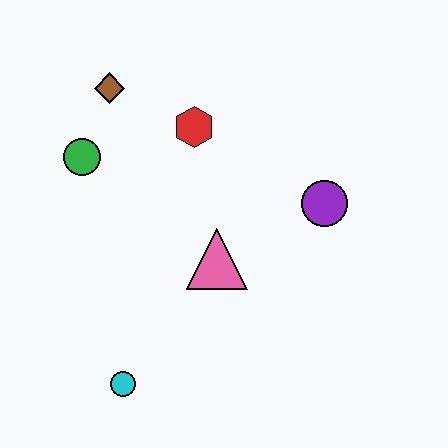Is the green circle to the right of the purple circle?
No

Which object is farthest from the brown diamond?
The cyan circle is farthest from the brown diamond.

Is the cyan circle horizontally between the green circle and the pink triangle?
Yes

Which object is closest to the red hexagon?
The brown diamond is closest to the red hexagon.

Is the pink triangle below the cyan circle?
No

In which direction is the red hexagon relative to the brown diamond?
The red hexagon is to the right of the brown diamond.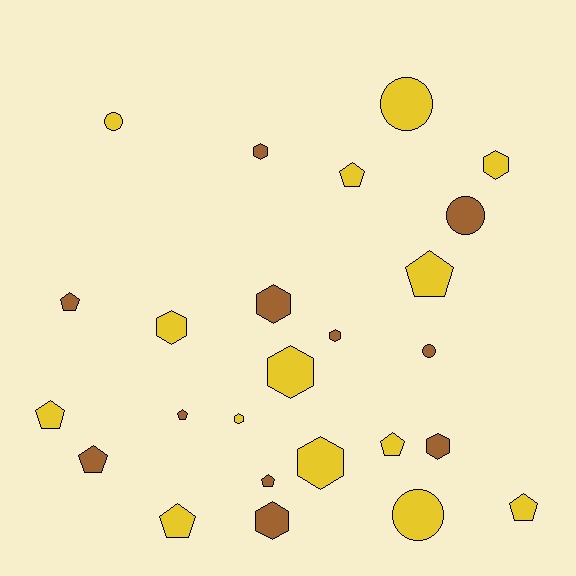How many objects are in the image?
There are 25 objects.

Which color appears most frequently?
Yellow, with 14 objects.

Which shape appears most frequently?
Pentagon, with 10 objects.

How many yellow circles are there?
There are 3 yellow circles.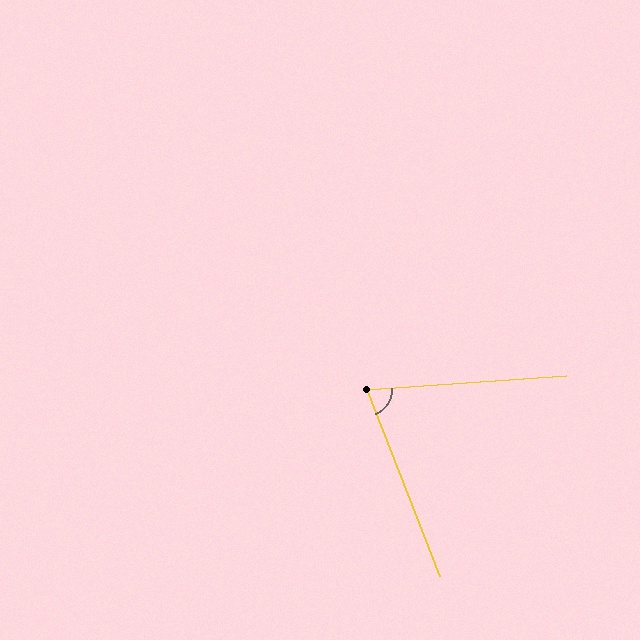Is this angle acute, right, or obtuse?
It is acute.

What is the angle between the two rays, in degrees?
Approximately 72 degrees.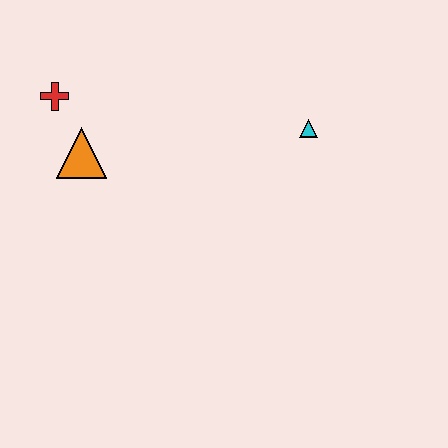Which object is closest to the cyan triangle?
The orange triangle is closest to the cyan triangle.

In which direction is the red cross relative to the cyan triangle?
The red cross is to the left of the cyan triangle.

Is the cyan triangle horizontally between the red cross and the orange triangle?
No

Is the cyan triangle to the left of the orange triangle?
No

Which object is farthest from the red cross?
The cyan triangle is farthest from the red cross.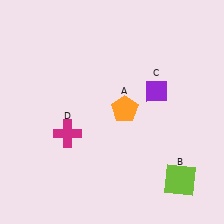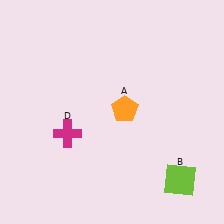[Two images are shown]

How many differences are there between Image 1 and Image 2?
There is 1 difference between the two images.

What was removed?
The purple diamond (C) was removed in Image 2.